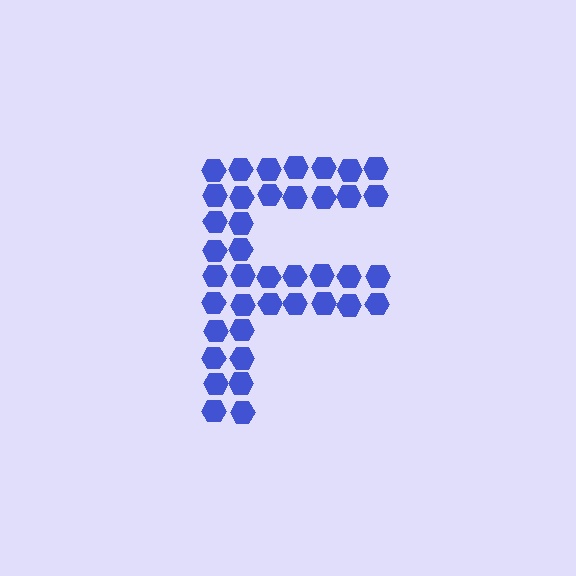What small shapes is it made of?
It is made of small hexagons.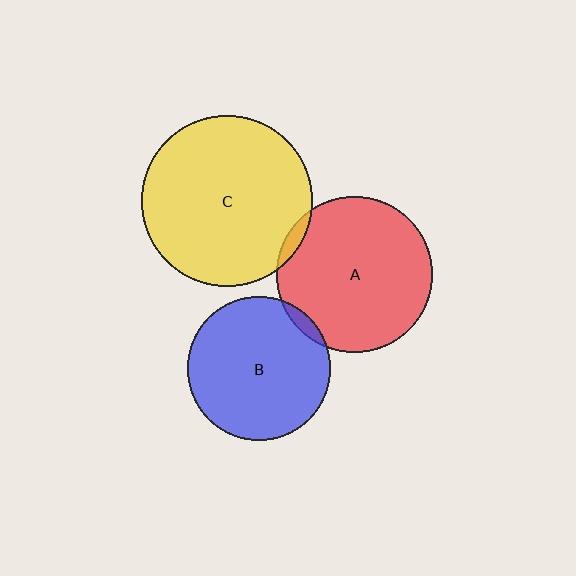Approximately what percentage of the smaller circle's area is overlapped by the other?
Approximately 5%.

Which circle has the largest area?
Circle C (yellow).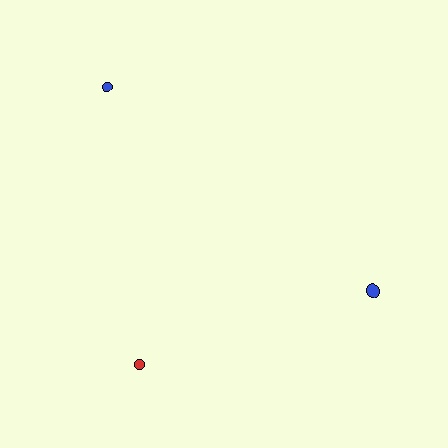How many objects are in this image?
There are 3 objects.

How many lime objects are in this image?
There are no lime objects.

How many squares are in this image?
There are no squares.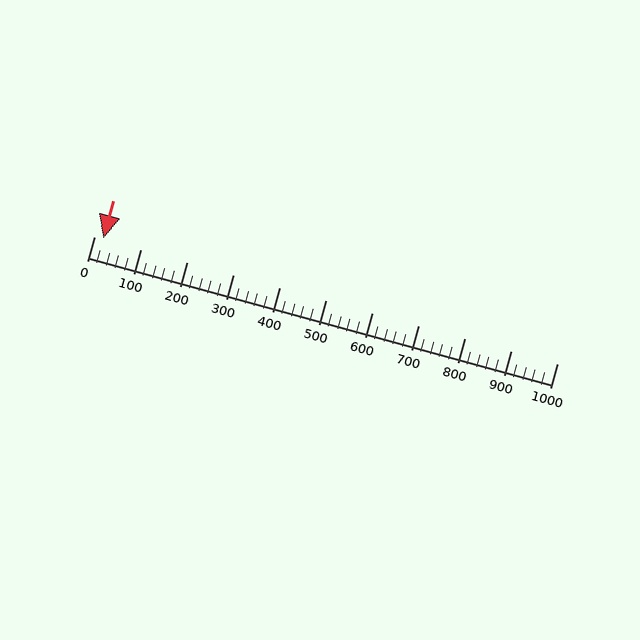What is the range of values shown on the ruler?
The ruler shows values from 0 to 1000.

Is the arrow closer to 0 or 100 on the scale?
The arrow is closer to 0.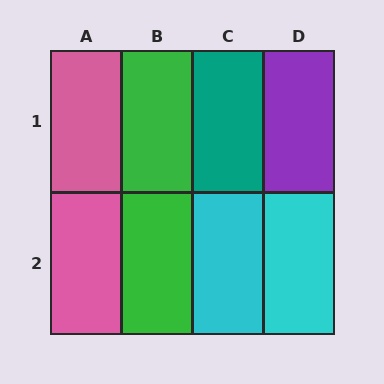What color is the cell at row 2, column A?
Pink.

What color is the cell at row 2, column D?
Cyan.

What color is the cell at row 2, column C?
Cyan.